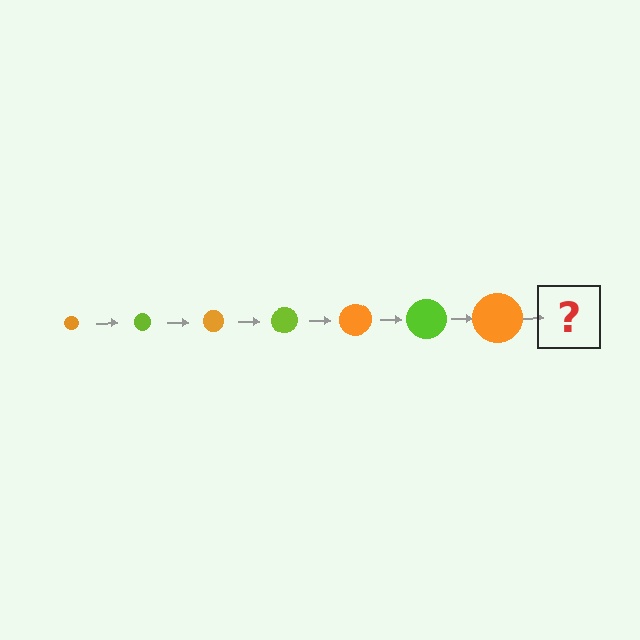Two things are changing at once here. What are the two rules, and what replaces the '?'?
The two rules are that the circle grows larger each step and the color cycles through orange and lime. The '?' should be a lime circle, larger than the previous one.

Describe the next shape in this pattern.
It should be a lime circle, larger than the previous one.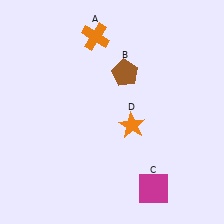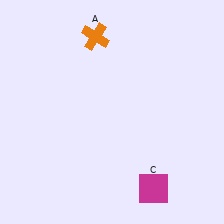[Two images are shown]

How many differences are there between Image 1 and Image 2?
There are 2 differences between the two images.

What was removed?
The orange star (D), the brown pentagon (B) were removed in Image 2.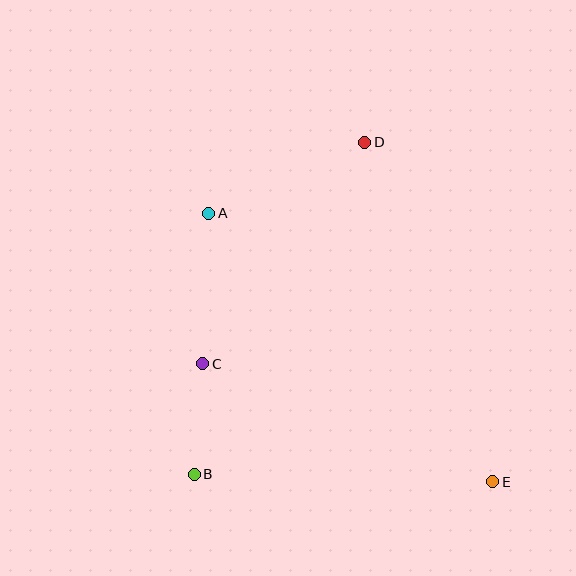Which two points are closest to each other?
Points B and C are closest to each other.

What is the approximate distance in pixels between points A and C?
The distance between A and C is approximately 150 pixels.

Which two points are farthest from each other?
Points A and E are farthest from each other.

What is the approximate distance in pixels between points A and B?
The distance between A and B is approximately 261 pixels.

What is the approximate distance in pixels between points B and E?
The distance between B and E is approximately 298 pixels.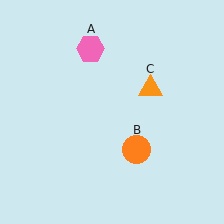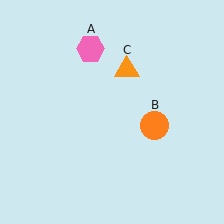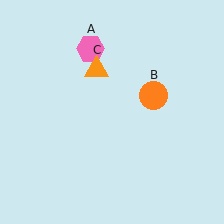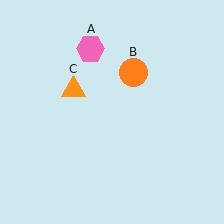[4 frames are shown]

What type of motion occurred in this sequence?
The orange circle (object B), orange triangle (object C) rotated counterclockwise around the center of the scene.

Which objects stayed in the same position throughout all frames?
Pink hexagon (object A) remained stationary.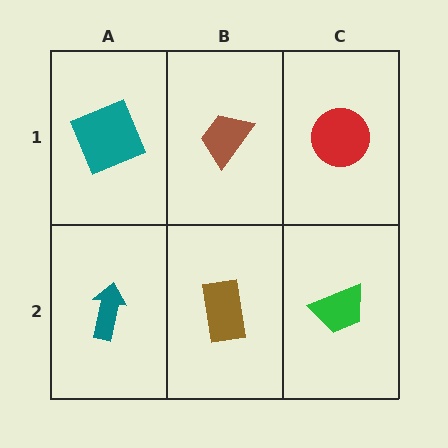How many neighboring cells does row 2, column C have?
2.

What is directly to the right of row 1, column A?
A brown trapezoid.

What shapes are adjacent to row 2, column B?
A brown trapezoid (row 1, column B), a teal arrow (row 2, column A), a green trapezoid (row 2, column C).